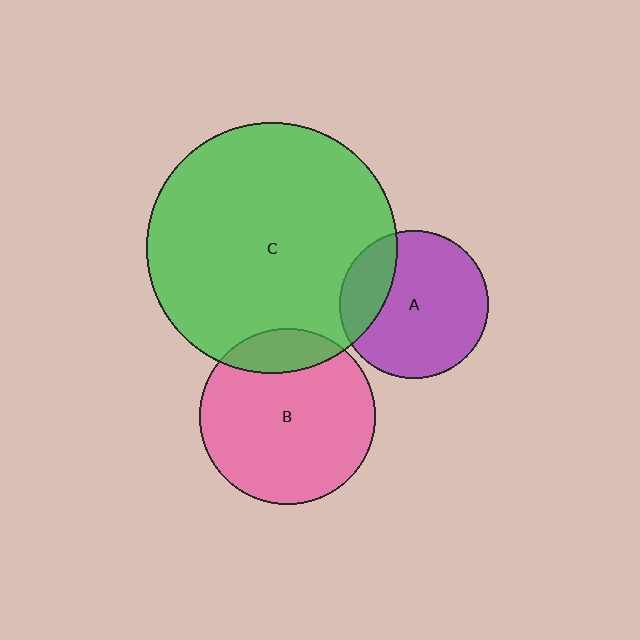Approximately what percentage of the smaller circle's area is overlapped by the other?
Approximately 15%.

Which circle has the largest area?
Circle C (green).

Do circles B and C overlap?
Yes.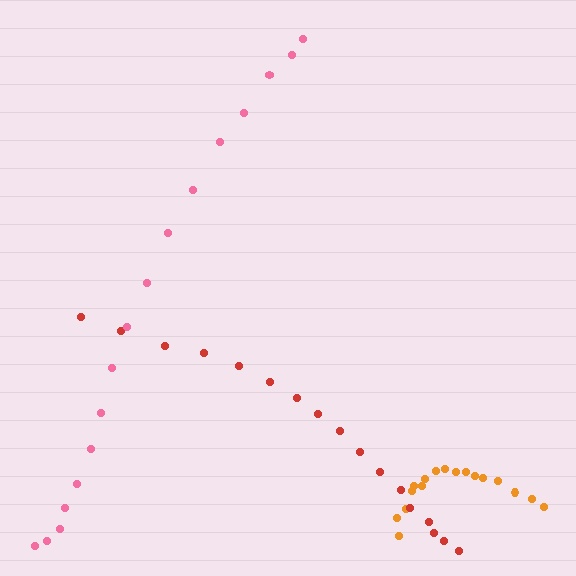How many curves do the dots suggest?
There are 3 distinct paths.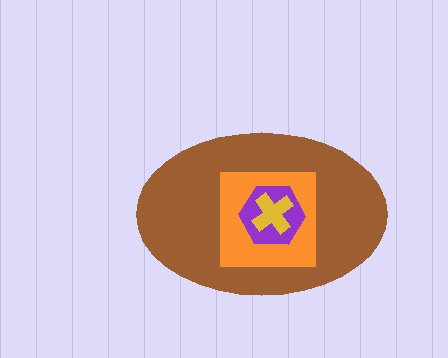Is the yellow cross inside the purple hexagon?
Yes.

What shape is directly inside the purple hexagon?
The yellow cross.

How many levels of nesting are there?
4.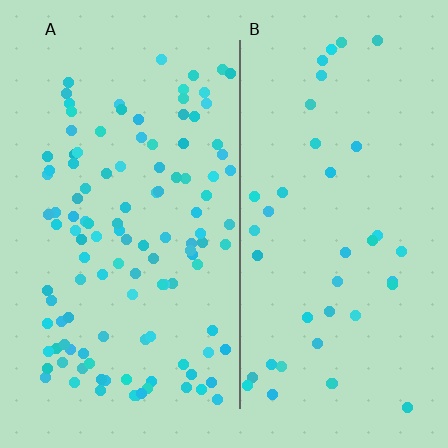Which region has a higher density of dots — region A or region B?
A (the left).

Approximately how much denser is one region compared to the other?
Approximately 2.9× — region A over region B.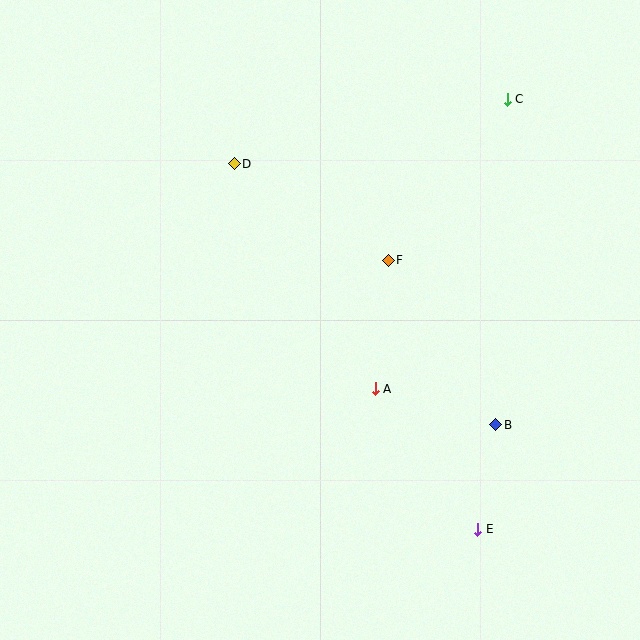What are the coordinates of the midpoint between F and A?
The midpoint between F and A is at (382, 325).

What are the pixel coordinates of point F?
Point F is at (388, 260).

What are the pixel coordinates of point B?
Point B is at (496, 425).